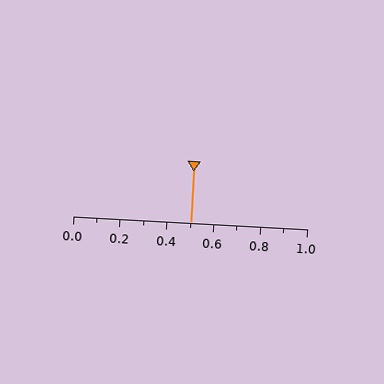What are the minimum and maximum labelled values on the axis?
The axis runs from 0.0 to 1.0.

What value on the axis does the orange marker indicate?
The marker indicates approximately 0.5.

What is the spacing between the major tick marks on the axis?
The major ticks are spaced 0.2 apart.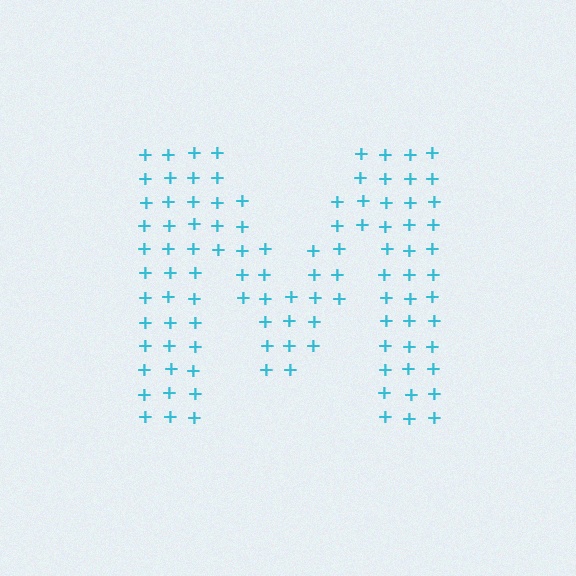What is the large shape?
The large shape is the letter M.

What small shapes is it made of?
It is made of small plus signs.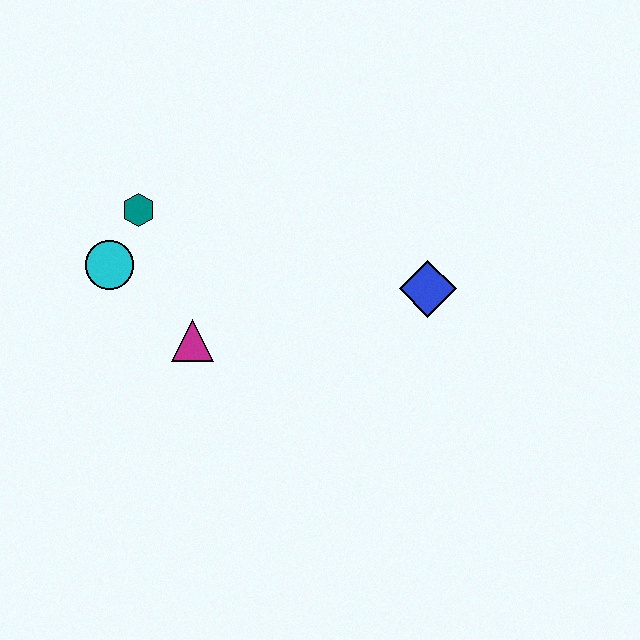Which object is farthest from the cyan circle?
The blue diamond is farthest from the cyan circle.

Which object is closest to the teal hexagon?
The cyan circle is closest to the teal hexagon.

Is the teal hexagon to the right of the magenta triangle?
No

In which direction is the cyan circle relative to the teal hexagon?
The cyan circle is below the teal hexagon.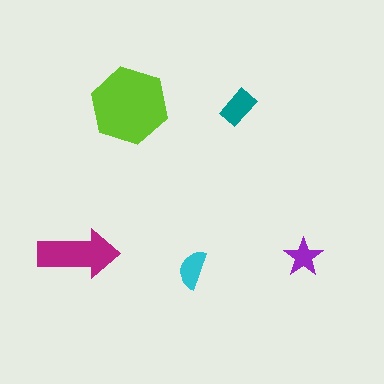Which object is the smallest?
The purple star.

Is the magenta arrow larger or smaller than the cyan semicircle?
Larger.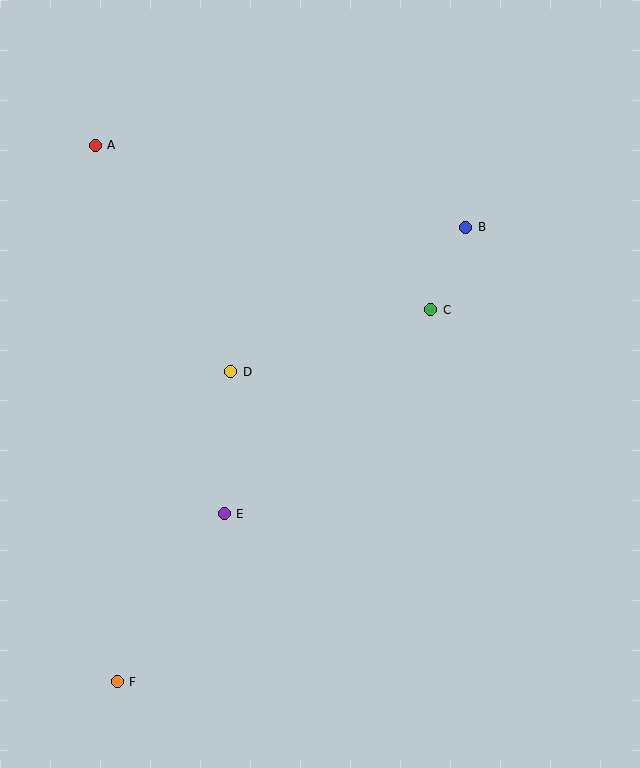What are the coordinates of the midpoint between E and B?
The midpoint between E and B is at (345, 371).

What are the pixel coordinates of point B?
Point B is at (466, 227).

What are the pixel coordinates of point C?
Point C is at (431, 310).